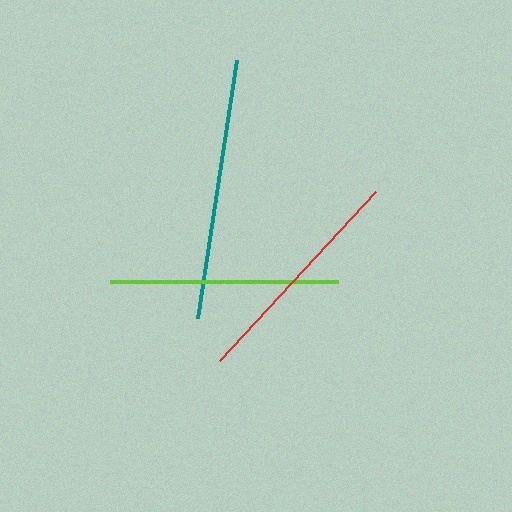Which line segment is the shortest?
The lime line is the shortest at approximately 228 pixels.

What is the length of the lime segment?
The lime segment is approximately 228 pixels long.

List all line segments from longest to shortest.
From longest to shortest: teal, red, lime.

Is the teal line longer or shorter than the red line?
The teal line is longer than the red line.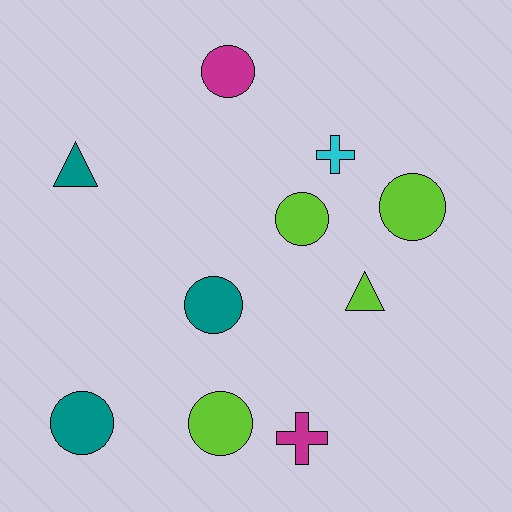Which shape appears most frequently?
Circle, with 6 objects.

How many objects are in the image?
There are 10 objects.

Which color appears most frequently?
Lime, with 4 objects.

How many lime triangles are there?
There is 1 lime triangle.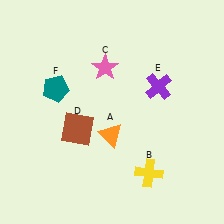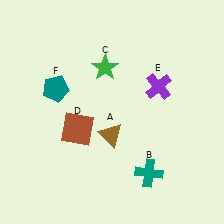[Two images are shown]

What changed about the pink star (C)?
In Image 1, C is pink. In Image 2, it changed to green.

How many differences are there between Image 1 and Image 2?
There are 3 differences between the two images.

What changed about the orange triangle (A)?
In Image 1, A is orange. In Image 2, it changed to brown.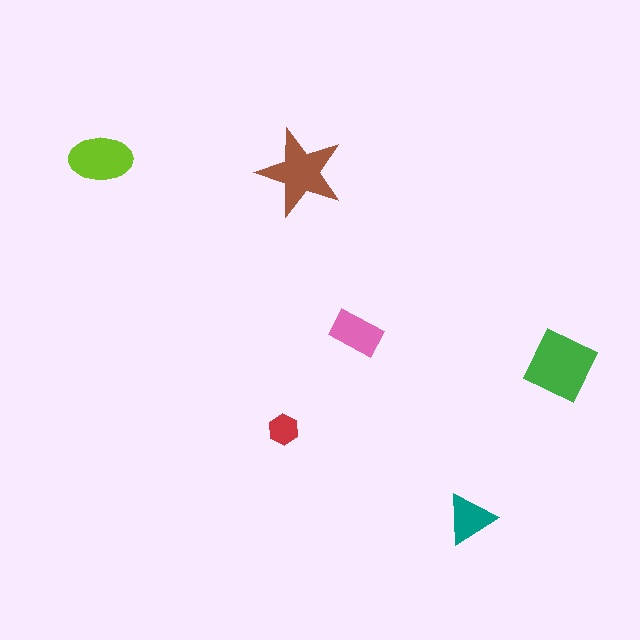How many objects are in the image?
There are 6 objects in the image.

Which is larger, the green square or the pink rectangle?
The green square.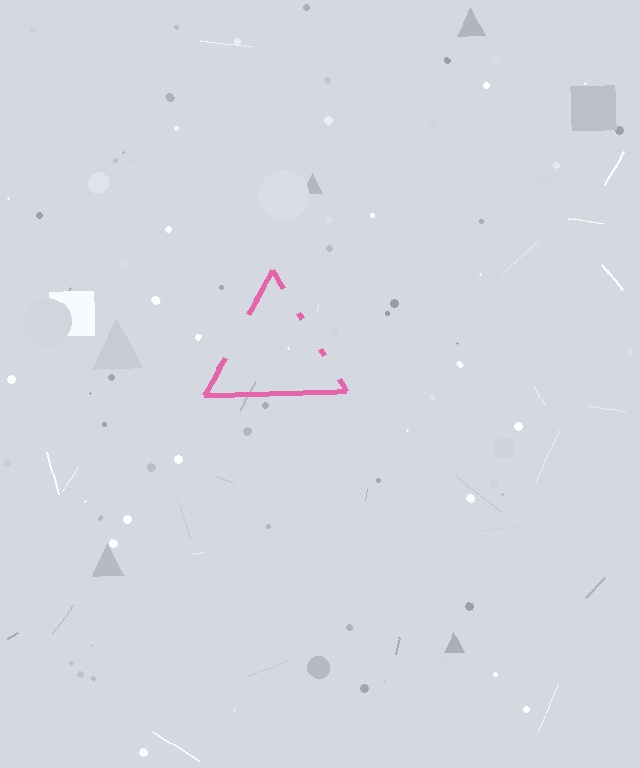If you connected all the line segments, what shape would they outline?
They would outline a triangle.